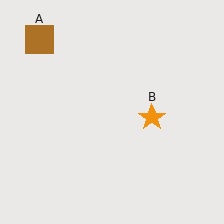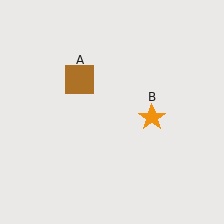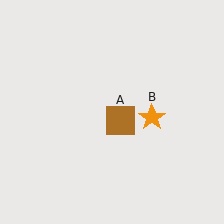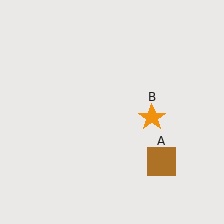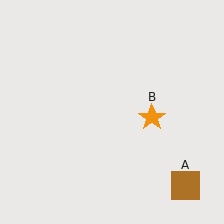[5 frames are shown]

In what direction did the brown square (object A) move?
The brown square (object A) moved down and to the right.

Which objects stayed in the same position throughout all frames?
Orange star (object B) remained stationary.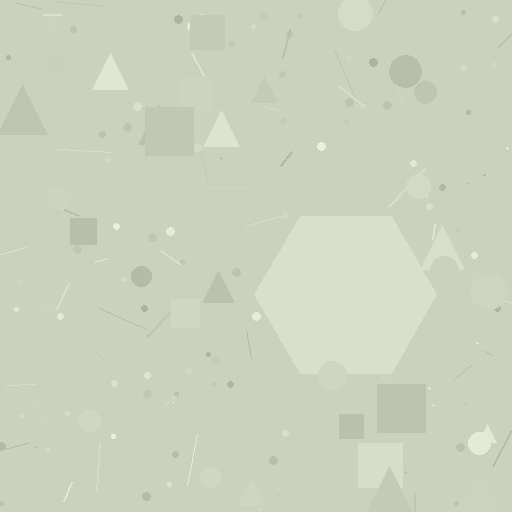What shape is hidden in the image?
A hexagon is hidden in the image.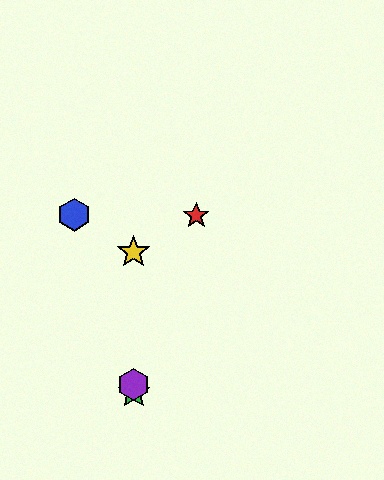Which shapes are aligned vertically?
The green star, the yellow star, the purple hexagon are aligned vertically.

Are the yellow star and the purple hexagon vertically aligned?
Yes, both are at x≈134.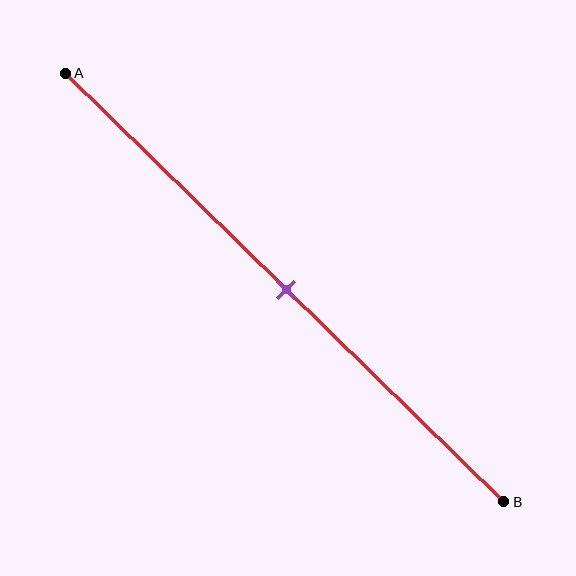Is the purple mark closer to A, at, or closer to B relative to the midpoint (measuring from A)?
The purple mark is approximately at the midpoint of segment AB.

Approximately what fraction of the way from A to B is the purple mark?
The purple mark is approximately 50% of the way from A to B.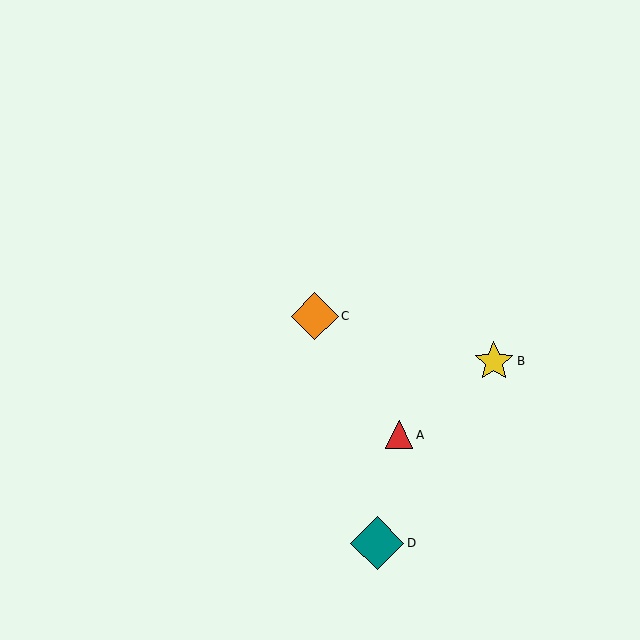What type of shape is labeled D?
Shape D is a teal diamond.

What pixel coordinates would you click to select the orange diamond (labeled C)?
Click at (315, 316) to select the orange diamond C.